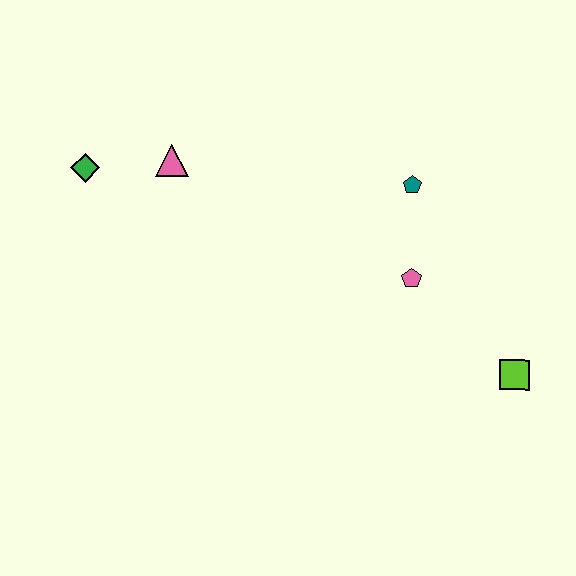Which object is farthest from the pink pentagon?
The green diamond is farthest from the pink pentagon.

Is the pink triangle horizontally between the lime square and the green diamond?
Yes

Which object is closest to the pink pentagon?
The teal pentagon is closest to the pink pentagon.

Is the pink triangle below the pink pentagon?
No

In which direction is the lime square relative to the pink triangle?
The lime square is to the right of the pink triangle.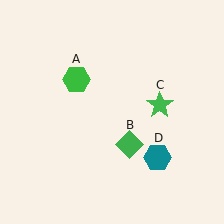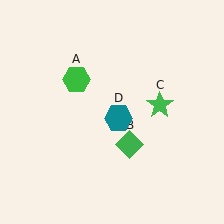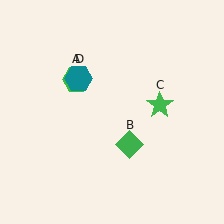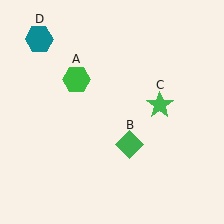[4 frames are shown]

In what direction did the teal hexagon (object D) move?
The teal hexagon (object D) moved up and to the left.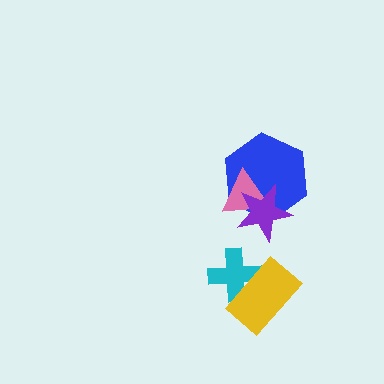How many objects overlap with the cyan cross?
1 object overlaps with the cyan cross.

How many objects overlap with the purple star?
2 objects overlap with the purple star.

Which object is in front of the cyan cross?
The yellow rectangle is in front of the cyan cross.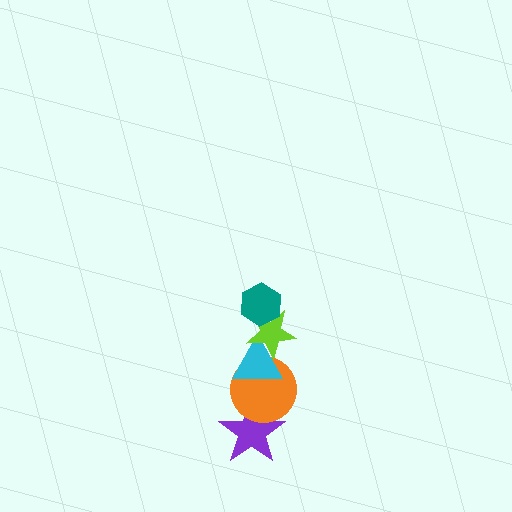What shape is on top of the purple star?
The orange circle is on top of the purple star.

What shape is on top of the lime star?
The teal hexagon is on top of the lime star.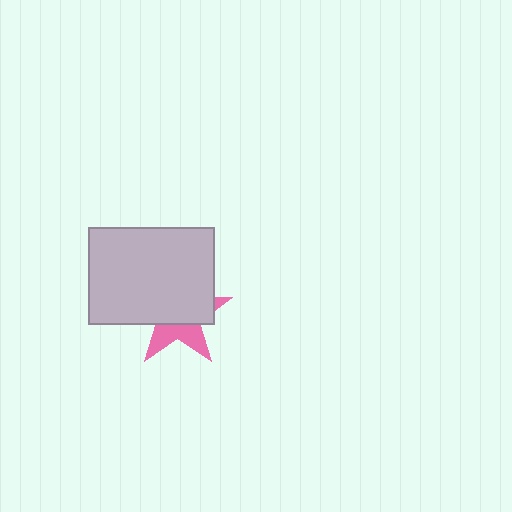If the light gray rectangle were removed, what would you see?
You would see the complete pink star.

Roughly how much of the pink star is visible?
A small part of it is visible (roughly 36%).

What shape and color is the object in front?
The object in front is a light gray rectangle.